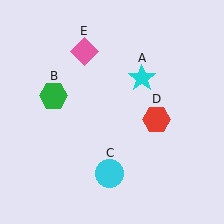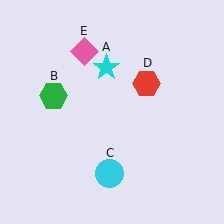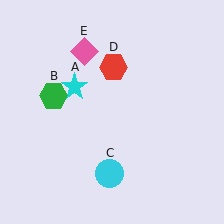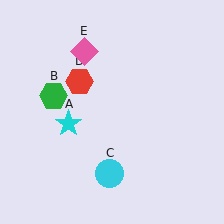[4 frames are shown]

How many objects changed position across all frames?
2 objects changed position: cyan star (object A), red hexagon (object D).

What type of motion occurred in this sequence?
The cyan star (object A), red hexagon (object D) rotated counterclockwise around the center of the scene.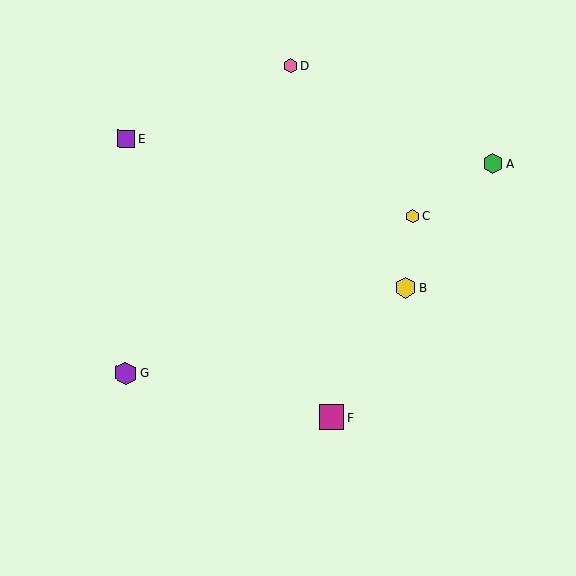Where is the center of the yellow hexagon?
The center of the yellow hexagon is at (406, 288).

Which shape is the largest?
The magenta square (labeled F) is the largest.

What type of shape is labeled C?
Shape C is a yellow hexagon.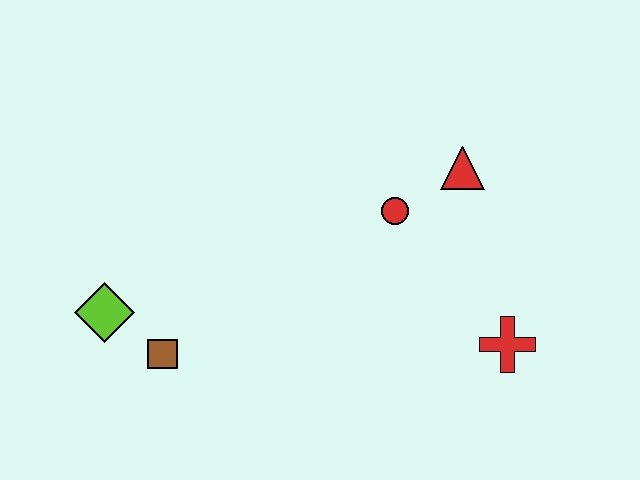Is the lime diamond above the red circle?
No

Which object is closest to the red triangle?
The red circle is closest to the red triangle.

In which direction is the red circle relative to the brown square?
The red circle is to the right of the brown square.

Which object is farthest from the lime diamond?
The red cross is farthest from the lime diamond.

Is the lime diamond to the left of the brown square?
Yes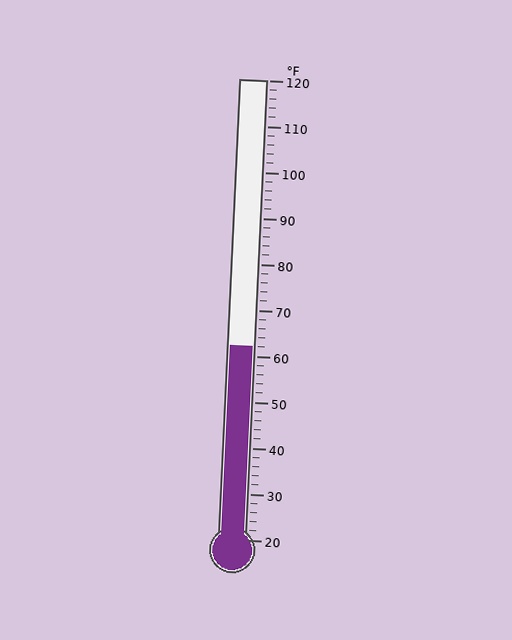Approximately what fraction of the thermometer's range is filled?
The thermometer is filled to approximately 40% of its range.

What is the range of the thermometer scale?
The thermometer scale ranges from 20°F to 120°F.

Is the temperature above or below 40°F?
The temperature is above 40°F.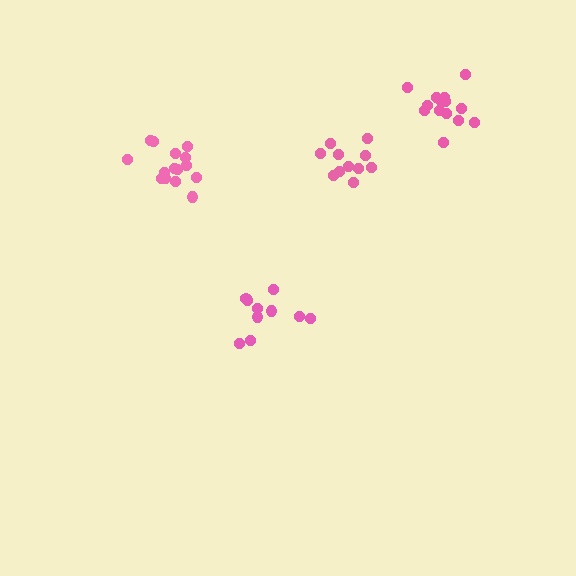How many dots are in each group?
Group 1: 14 dots, Group 2: 15 dots, Group 3: 10 dots, Group 4: 11 dots (50 total).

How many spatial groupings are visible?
There are 4 spatial groupings.